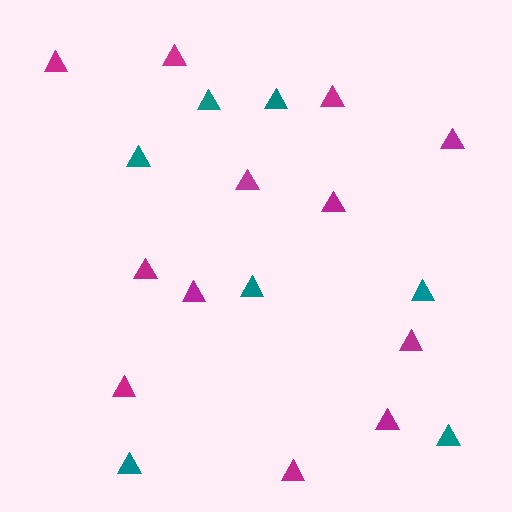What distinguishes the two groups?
There are 2 groups: one group of magenta triangles (12) and one group of teal triangles (7).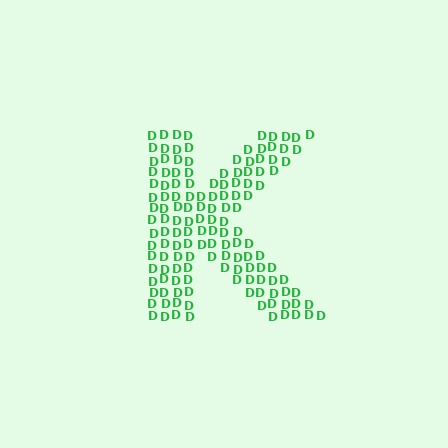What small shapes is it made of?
It is made of small letter D's.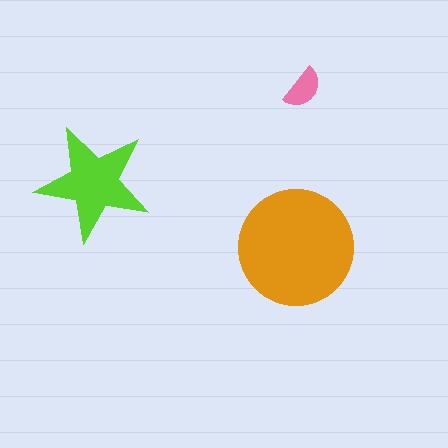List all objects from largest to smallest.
The orange circle, the lime star, the pink semicircle.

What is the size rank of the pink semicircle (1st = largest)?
3rd.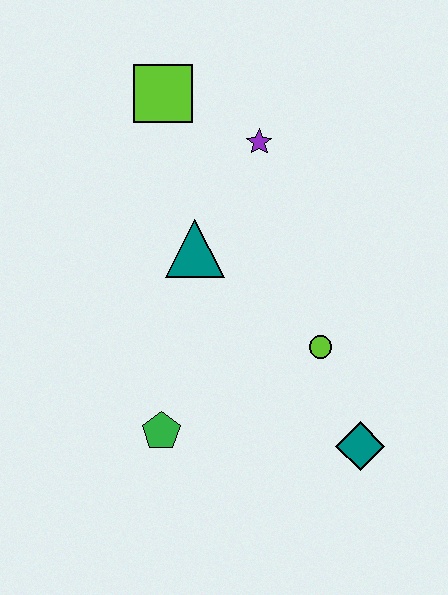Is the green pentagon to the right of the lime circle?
No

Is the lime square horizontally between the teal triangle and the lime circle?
No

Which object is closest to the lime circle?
The teal diamond is closest to the lime circle.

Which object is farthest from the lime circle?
The lime square is farthest from the lime circle.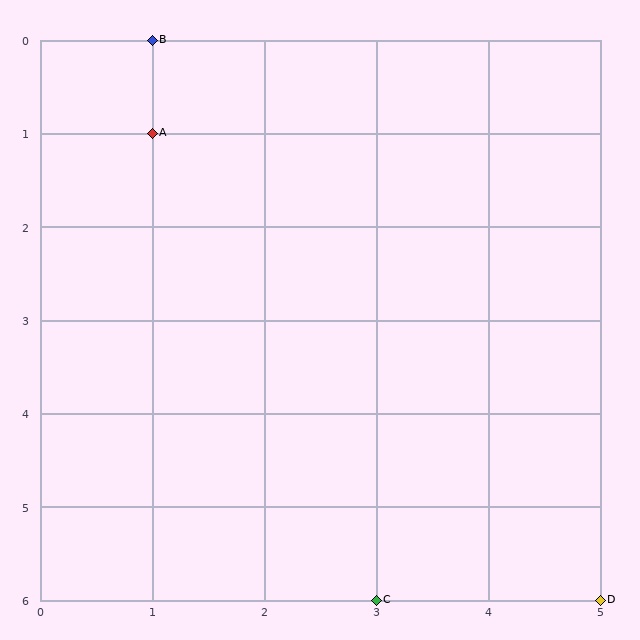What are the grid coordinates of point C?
Point C is at grid coordinates (3, 6).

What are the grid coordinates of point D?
Point D is at grid coordinates (5, 6).